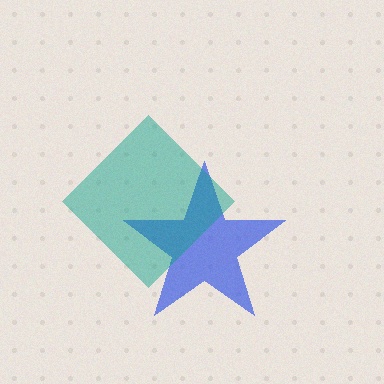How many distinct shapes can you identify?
There are 2 distinct shapes: a blue star, a teal diamond.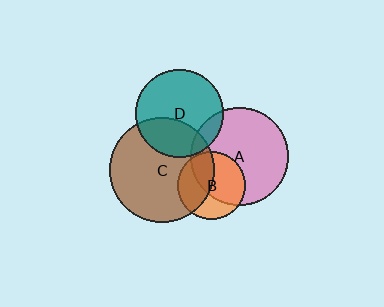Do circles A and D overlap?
Yes.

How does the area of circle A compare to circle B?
Approximately 2.1 times.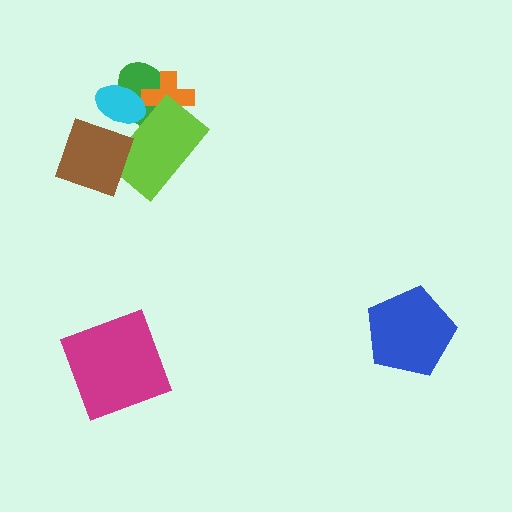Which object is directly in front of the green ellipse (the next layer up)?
The orange cross is directly in front of the green ellipse.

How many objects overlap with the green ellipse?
3 objects overlap with the green ellipse.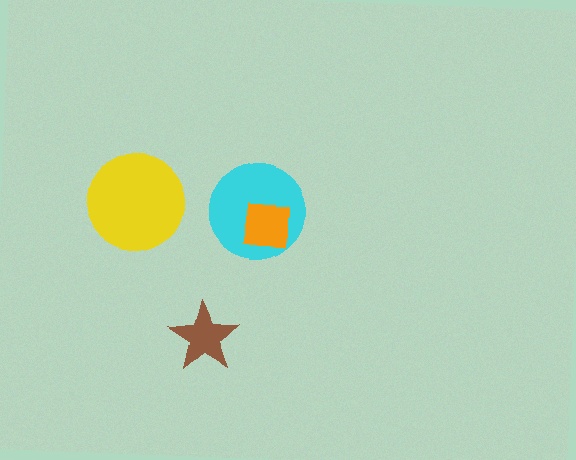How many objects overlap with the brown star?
0 objects overlap with the brown star.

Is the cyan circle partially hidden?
Yes, it is partially covered by another shape.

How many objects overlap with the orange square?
1 object overlaps with the orange square.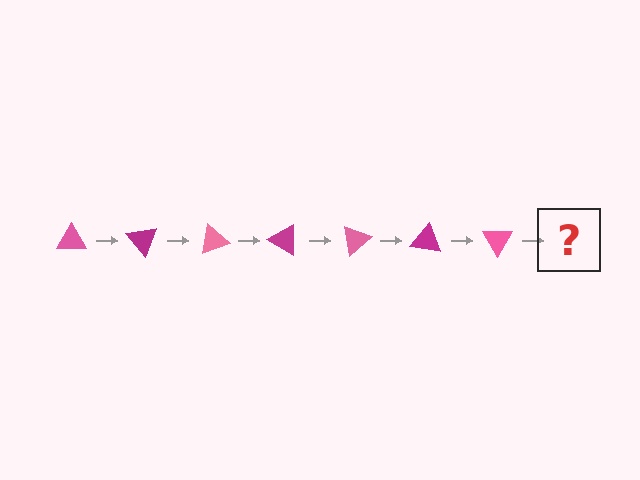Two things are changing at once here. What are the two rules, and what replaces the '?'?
The two rules are that it rotates 50 degrees each step and the color cycles through pink and magenta. The '?' should be a magenta triangle, rotated 350 degrees from the start.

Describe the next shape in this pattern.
It should be a magenta triangle, rotated 350 degrees from the start.